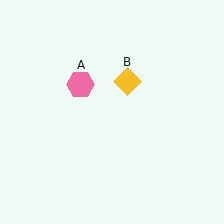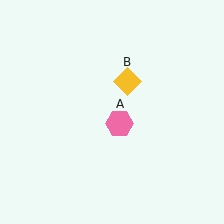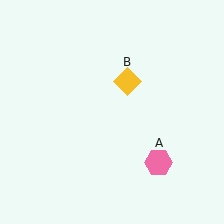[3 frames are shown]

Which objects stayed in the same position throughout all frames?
Yellow diamond (object B) remained stationary.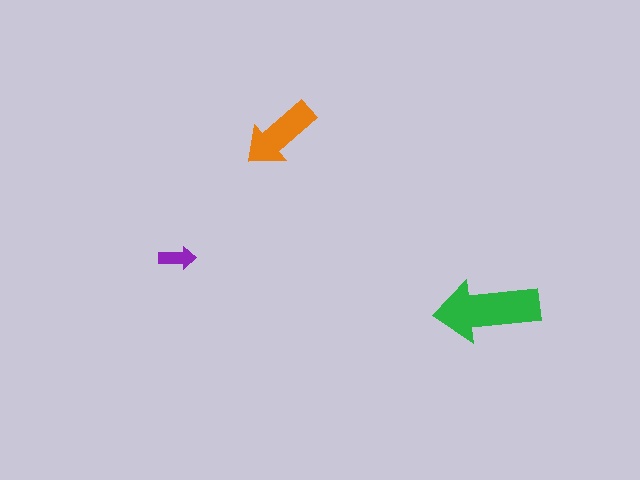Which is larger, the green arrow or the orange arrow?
The green one.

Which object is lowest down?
The green arrow is bottommost.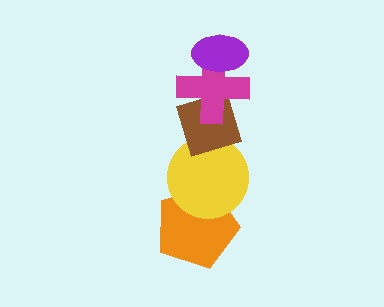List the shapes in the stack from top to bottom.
From top to bottom: the purple ellipse, the magenta cross, the brown diamond, the yellow circle, the orange pentagon.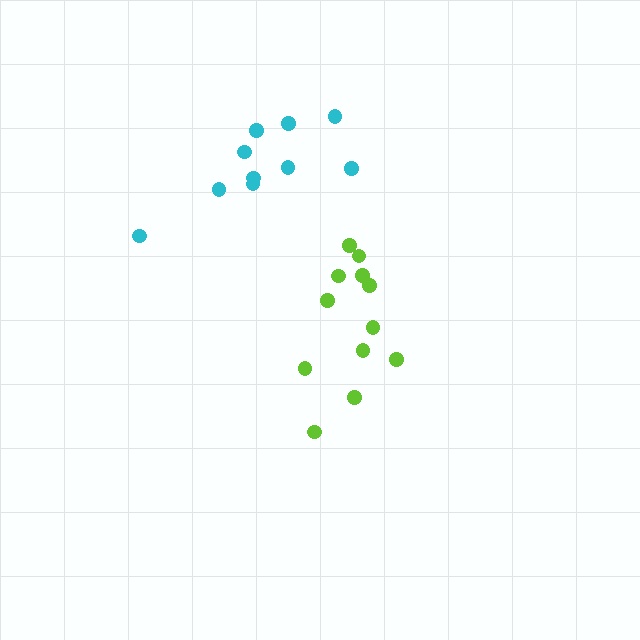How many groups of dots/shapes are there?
There are 2 groups.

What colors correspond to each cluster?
The clusters are colored: lime, cyan.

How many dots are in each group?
Group 1: 12 dots, Group 2: 10 dots (22 total).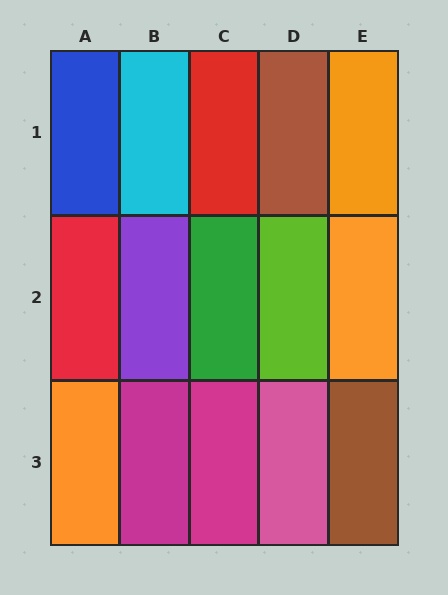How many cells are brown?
2 cells are brown.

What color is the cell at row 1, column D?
Brown.